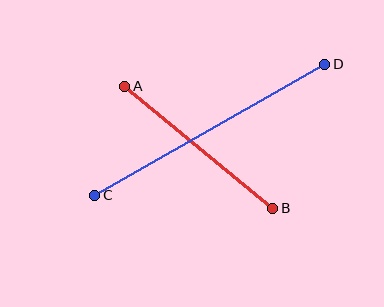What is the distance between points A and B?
The distance is approximately 192 pixels.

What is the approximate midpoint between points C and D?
The midpoint is at approximately (210, 130) pixels.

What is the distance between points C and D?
The distance is approximately 265 pixels.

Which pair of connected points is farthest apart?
Points C and D are farthest apart.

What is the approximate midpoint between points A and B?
The midpoint is at approximately (199, 147) pixels.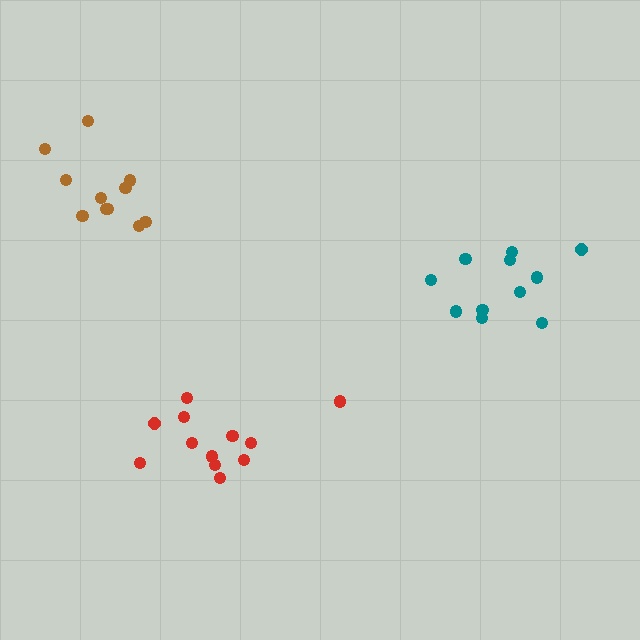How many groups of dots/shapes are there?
There are 3 groups.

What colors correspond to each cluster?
The clusters are colored: red, teal, brown.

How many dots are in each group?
Group 1: 12 dots, Group 2: 11 dots, Group 3: 11 dots (34 total).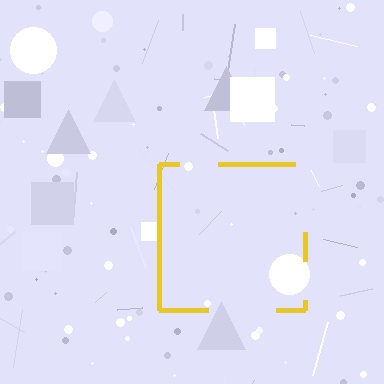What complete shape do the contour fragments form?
The contour fragments form a square.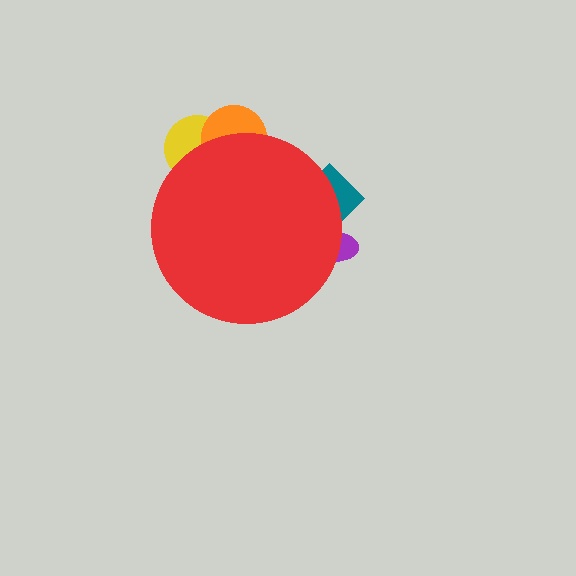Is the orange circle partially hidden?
Yes, the orange circle is partially hidden behind the red circle.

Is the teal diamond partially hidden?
Yes, the teal diamond is partially hidden behind the red circle.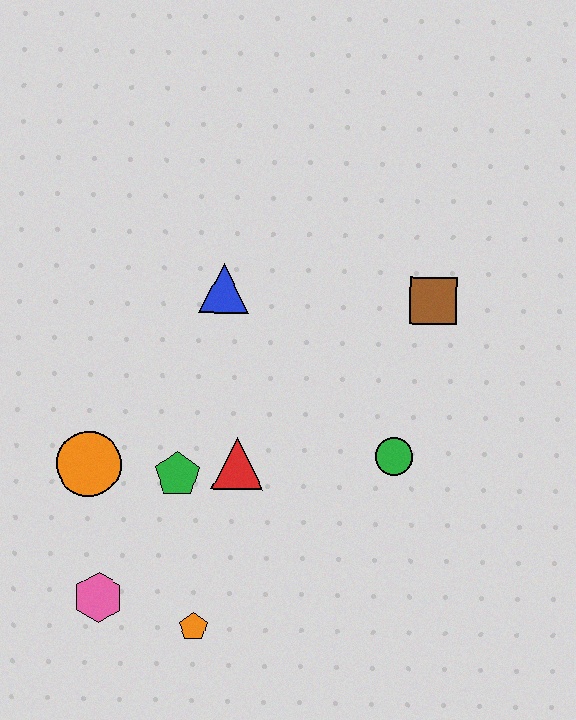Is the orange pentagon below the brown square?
Yes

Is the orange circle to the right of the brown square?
No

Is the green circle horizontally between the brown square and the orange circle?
Yes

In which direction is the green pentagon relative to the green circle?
The green pentagon is to the left of the green circle.